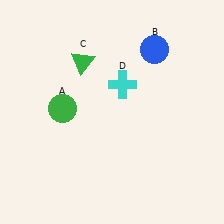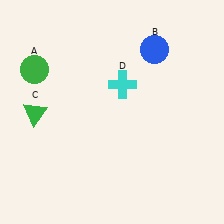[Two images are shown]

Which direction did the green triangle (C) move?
The green triangle (C) moved down.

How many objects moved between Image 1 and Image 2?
2 objects moved between the two images.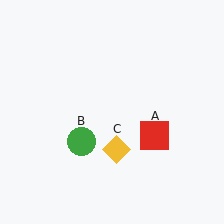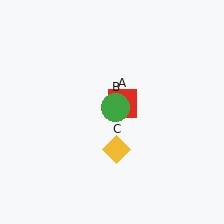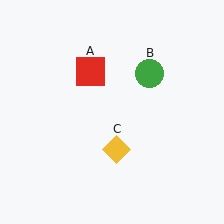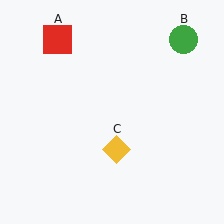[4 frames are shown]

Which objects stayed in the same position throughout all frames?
Yellow diamond (object C) remained stationary.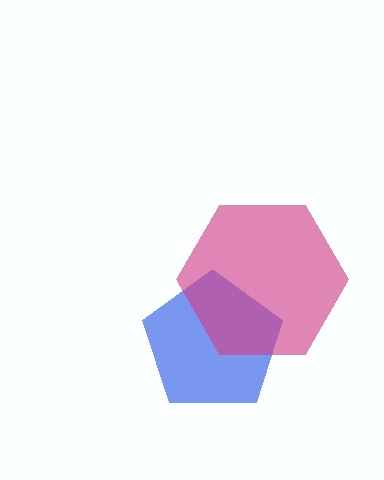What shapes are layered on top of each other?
The layered shapes are: a blue pentagon, a magenta hexagon.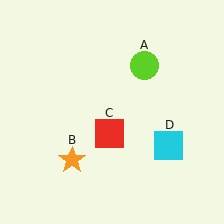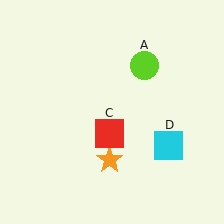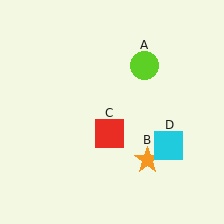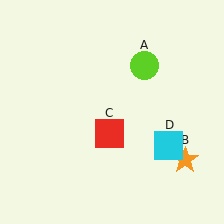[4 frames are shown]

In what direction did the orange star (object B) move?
The orange star (object B) moved right.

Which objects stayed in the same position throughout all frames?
Lime circle (object A) and red square (object C) and cyan square (object D) remained stationary.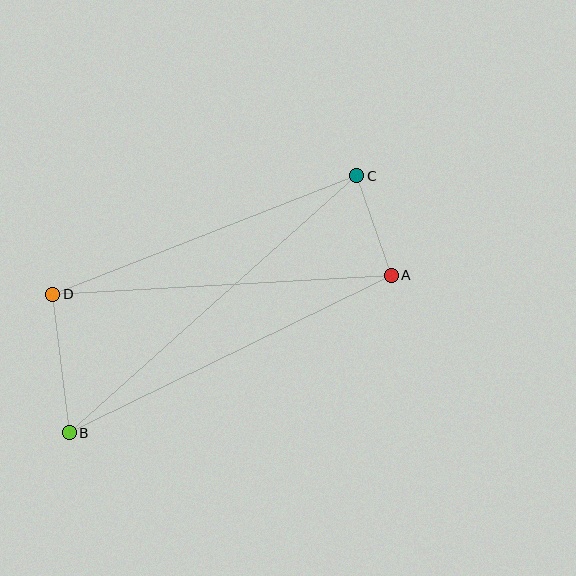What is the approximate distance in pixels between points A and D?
The distance between A and D is approximately 339 pixels.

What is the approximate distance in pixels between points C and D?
The distance between C and D is approximately 326 pixels.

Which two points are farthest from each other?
Points B and C are farthest from each other.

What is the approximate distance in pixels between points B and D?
The distance between B and D is approximately 139 pixels.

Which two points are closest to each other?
Points A and C are closest to each other.